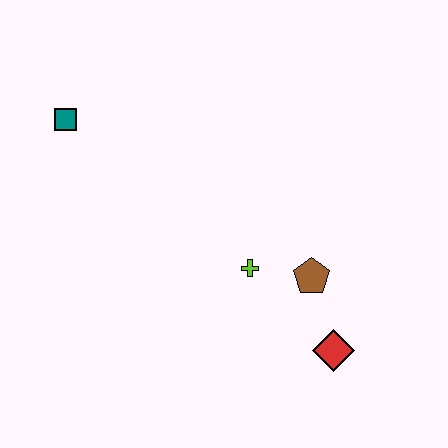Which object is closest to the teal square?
The lime cross is closest to the teal square.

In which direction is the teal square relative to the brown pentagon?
The teal square is to the left of the brown pentagon.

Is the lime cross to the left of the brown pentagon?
Yes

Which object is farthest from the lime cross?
The teal square is farthest from the lime cross.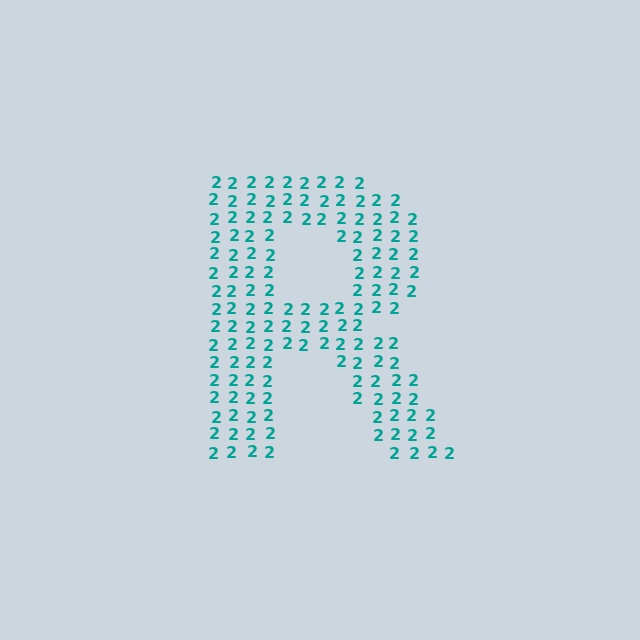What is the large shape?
The large shape is the letter R.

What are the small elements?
The small elements are digit 2's.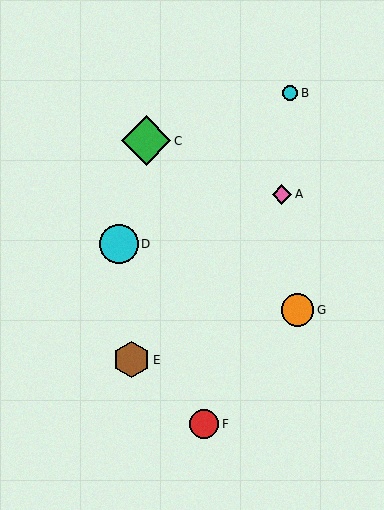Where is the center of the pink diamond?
The center of the pink diamond is at (282, 194).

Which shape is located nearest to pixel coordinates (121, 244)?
The cyan circle (labeled D) at (119, 244) is nearest to that location.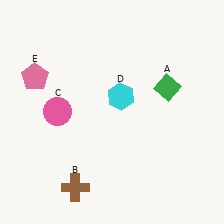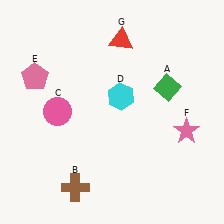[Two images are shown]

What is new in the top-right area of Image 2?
A red triangle (G) was added in the top-right area of Image 2.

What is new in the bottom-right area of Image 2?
A pink star (F) was added in the bottom-right area of Image 2.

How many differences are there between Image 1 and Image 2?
There are 2 differences between the two images.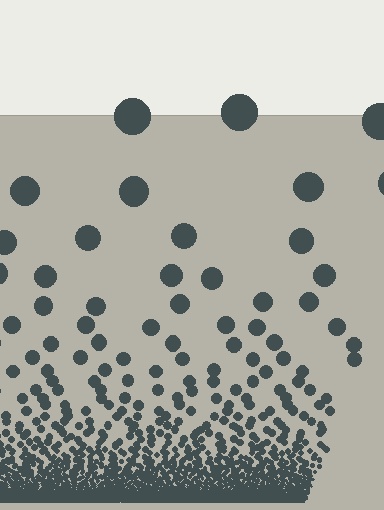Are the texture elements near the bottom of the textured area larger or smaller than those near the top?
Smaller. The gradient is inverted — elements near the bottom are smaller and denser.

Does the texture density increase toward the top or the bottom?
Density increases toward the bottom.